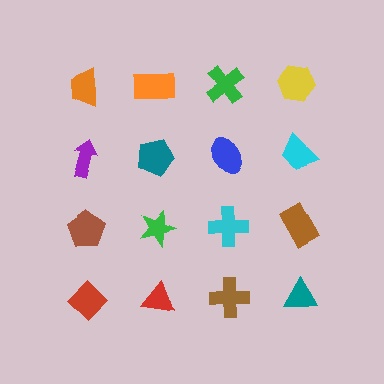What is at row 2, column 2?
A teal pentagon.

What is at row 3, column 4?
A brown rectangle.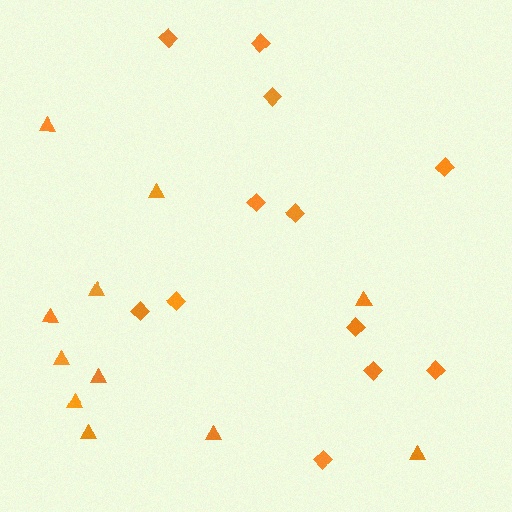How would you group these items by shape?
There are 2 groups: one group of diamonds (12) and one group of triangles (11).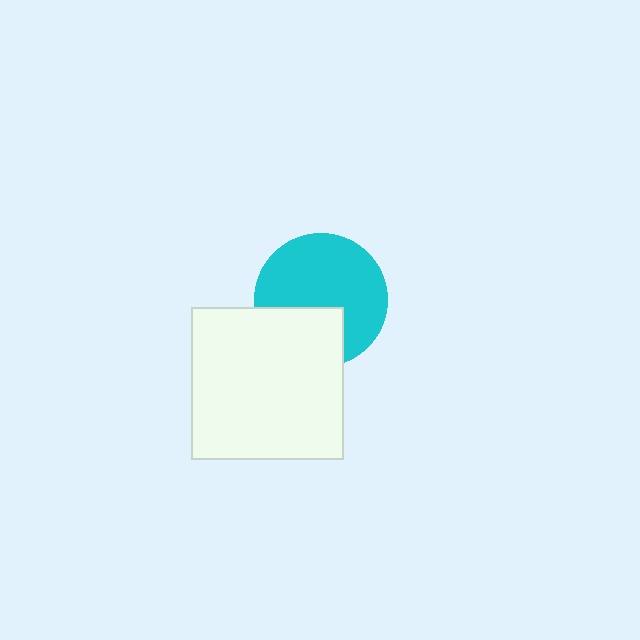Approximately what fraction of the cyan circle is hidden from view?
Roughly 31% of the cyan circle is hidden behind the white square.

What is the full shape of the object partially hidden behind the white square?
The partially hidden object is a cyan circle.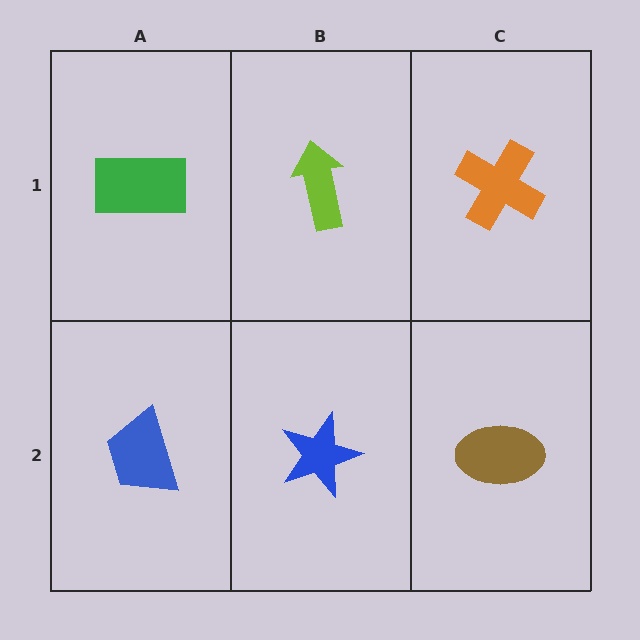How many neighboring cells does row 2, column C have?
2.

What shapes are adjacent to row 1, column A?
A blue trapezoid (row 2, column A), a lime arrow (row 1, column B).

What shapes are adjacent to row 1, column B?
A blue star (row 2, column B), a green rectangle (row 1, column A), an orange cross (row 1, column C).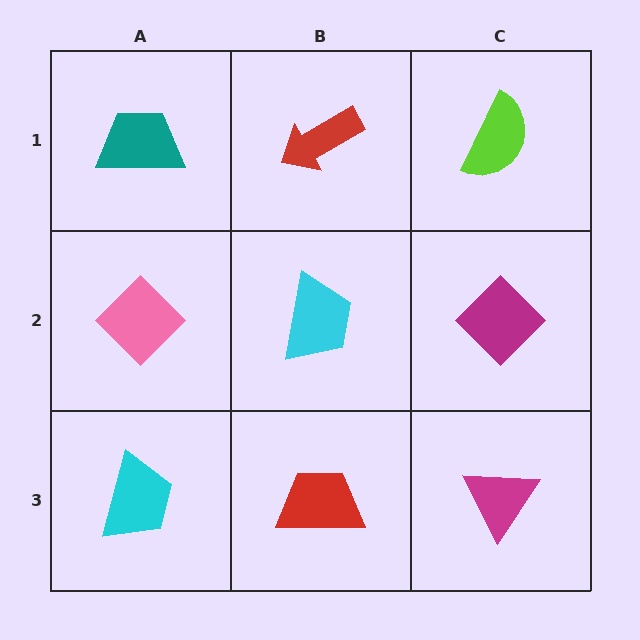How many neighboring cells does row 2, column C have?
3.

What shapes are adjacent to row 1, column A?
A pink diamond (row 2, column A), a red arrow (row 1, column B).